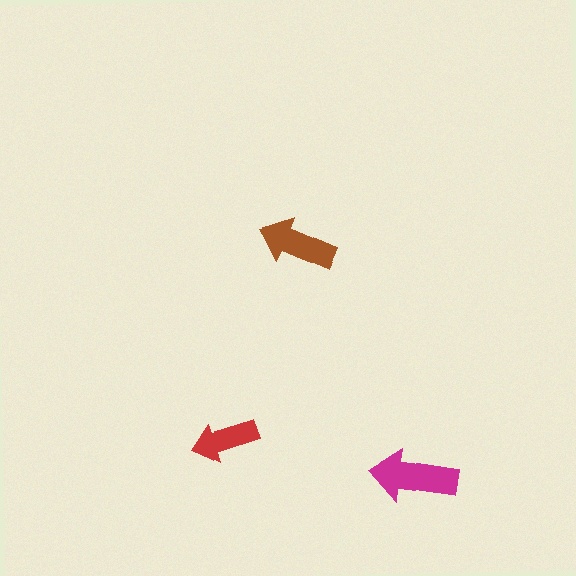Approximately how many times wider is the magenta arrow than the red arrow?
About 1.5 times wider.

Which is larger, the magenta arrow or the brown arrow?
The magenta one.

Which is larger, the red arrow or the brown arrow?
The brown one.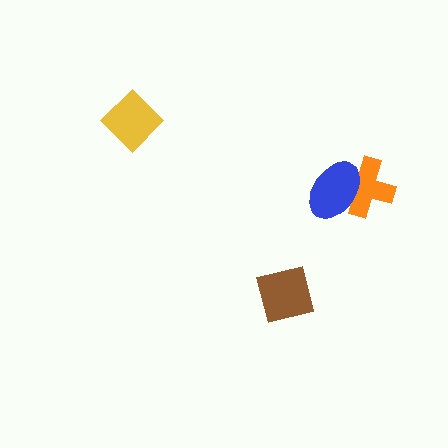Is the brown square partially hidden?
No, no other shape covers it.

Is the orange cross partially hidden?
Yes, it is partially covered by another shape.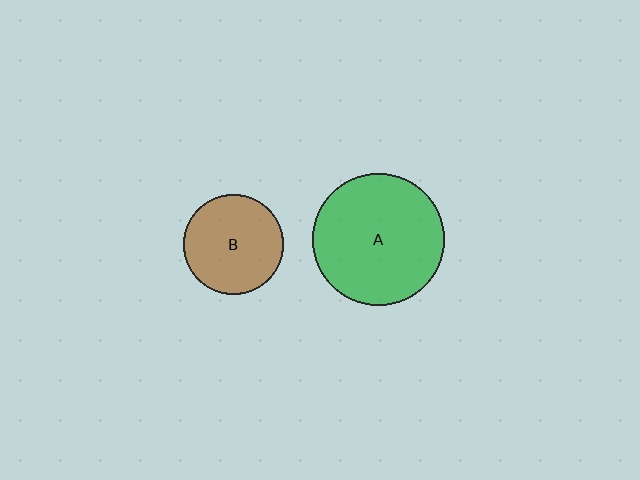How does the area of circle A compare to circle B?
Approximately 1.7 times.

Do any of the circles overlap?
No, none of the circles overlap.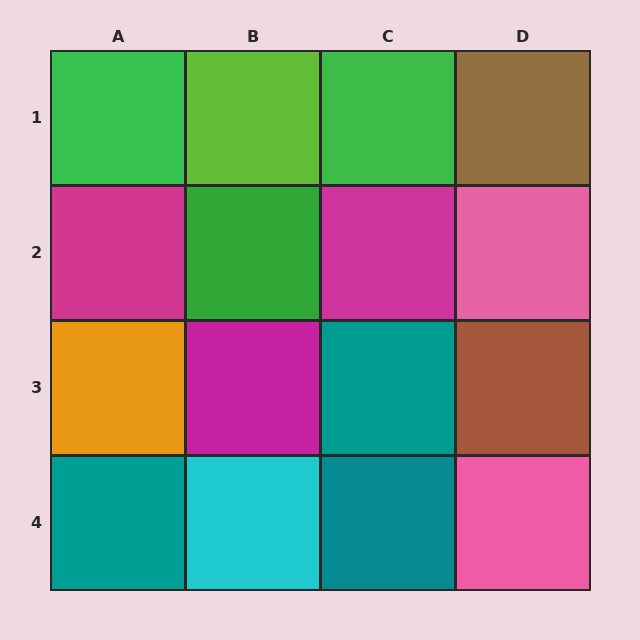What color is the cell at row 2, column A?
Magenta.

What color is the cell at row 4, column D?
Pink.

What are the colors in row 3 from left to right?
Orange, magenta, teal, brown.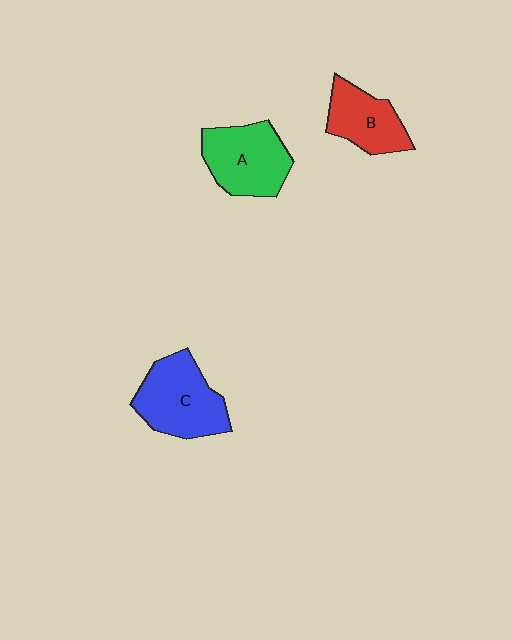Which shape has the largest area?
Shape C (blue).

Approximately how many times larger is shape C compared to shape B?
Approximately 1.4 times.